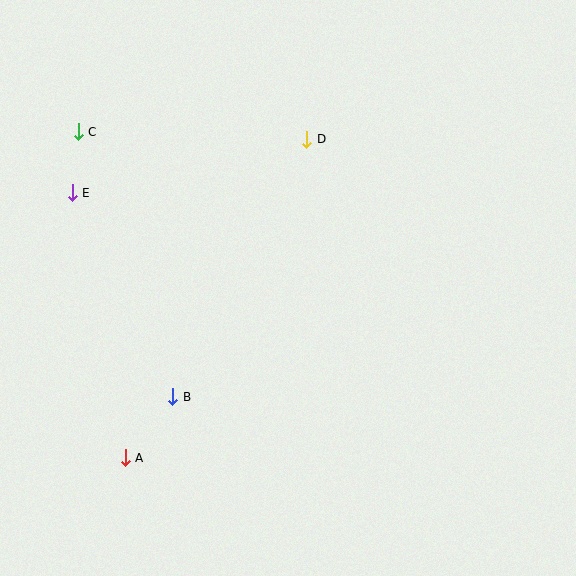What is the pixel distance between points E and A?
The distance between E and A is 271 pixels.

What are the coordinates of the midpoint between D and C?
The midpoint between D and C is at (193, 135).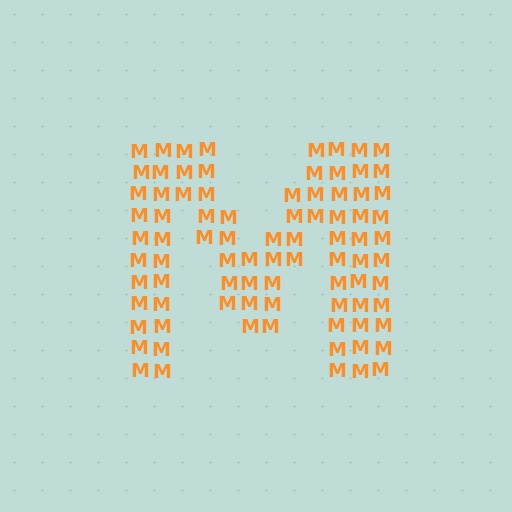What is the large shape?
The large shape is the letter M.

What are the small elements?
The small elements are letter M's.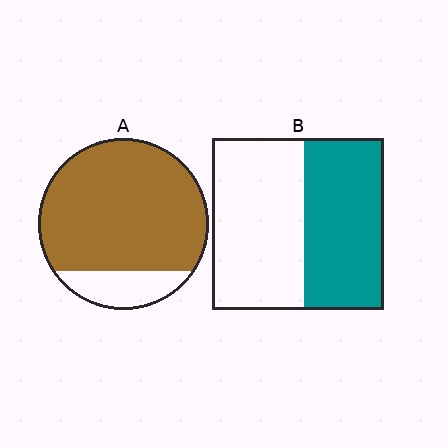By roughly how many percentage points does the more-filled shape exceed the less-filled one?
By roughly 35 percentage points (A over B).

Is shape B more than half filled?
Roughly half.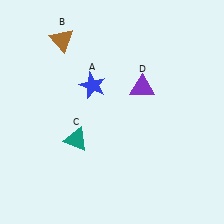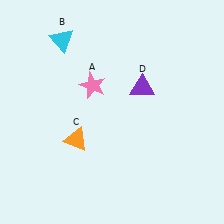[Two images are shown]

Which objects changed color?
A changed from blue to pink. B changed from brown to cyan. C changed from teal to orange.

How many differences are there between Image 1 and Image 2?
There are 3 differences between the two images.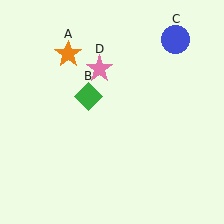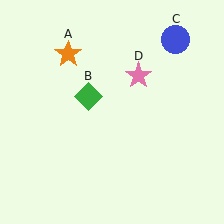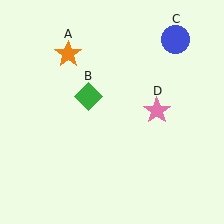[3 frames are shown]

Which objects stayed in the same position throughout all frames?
Orange star (object A) and green diamond (object B) and blue circle (object C) remained stationary.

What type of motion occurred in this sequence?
The pink star (object D) rotated clockwise around the center of the scene.